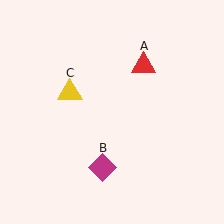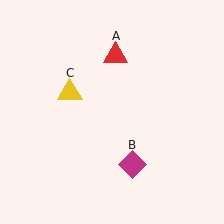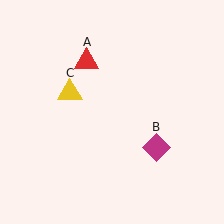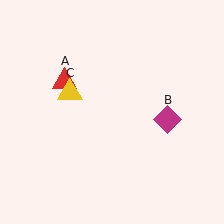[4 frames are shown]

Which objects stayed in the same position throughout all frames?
Yellow triangle (object C) remained stationary.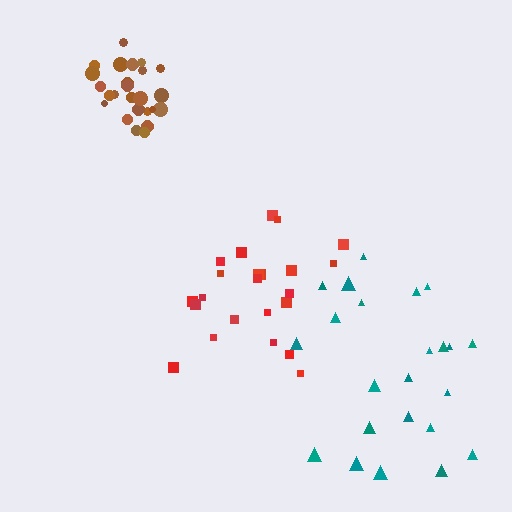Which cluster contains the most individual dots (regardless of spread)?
Brown (25).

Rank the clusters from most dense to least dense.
brown, red, teal.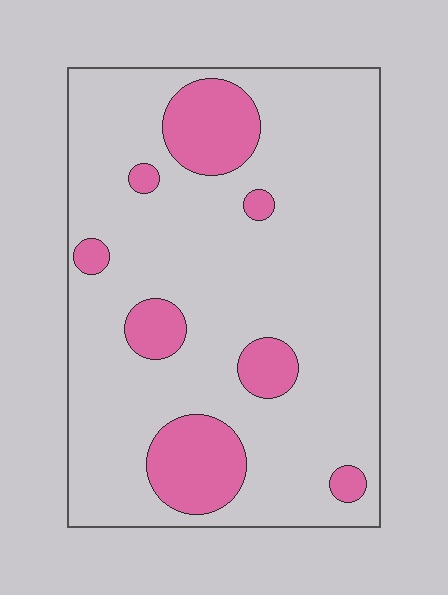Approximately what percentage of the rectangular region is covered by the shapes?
Approximately 20%.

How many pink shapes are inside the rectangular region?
8.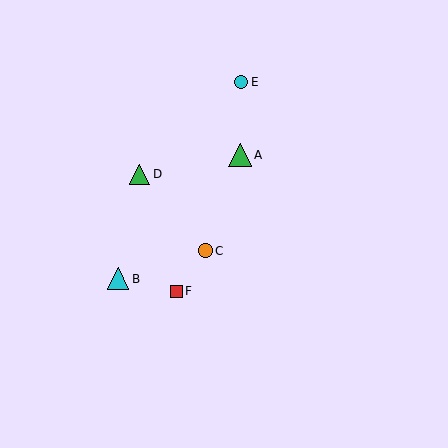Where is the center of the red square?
The center of the red square is at (176, 291).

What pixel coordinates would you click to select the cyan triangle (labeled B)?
Click at (118, 279) to select the cyan triangle B.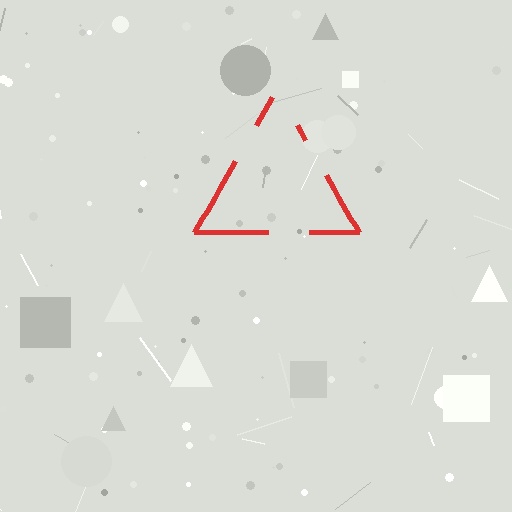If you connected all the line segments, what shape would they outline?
They would outline a triangle.